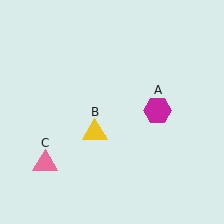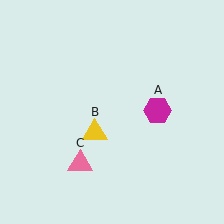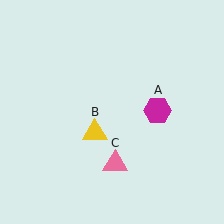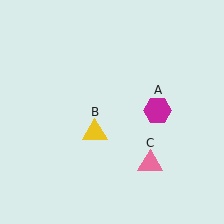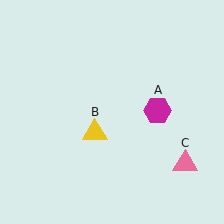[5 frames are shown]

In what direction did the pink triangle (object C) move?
The pink triangle (object C) moved right.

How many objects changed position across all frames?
1 object changed position: pink triangle (object C).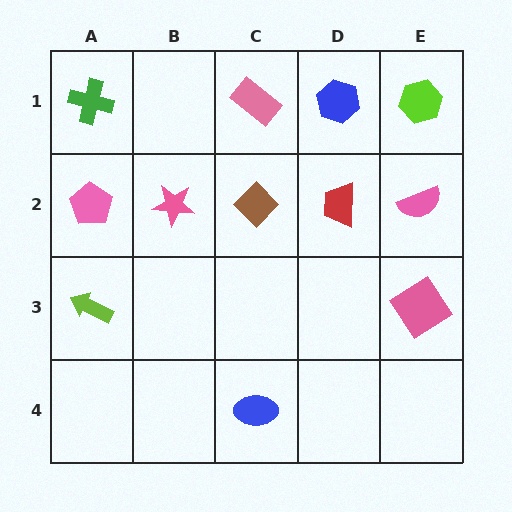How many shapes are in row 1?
4 shapes.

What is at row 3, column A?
A lime arrow.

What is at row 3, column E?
A pink diamond.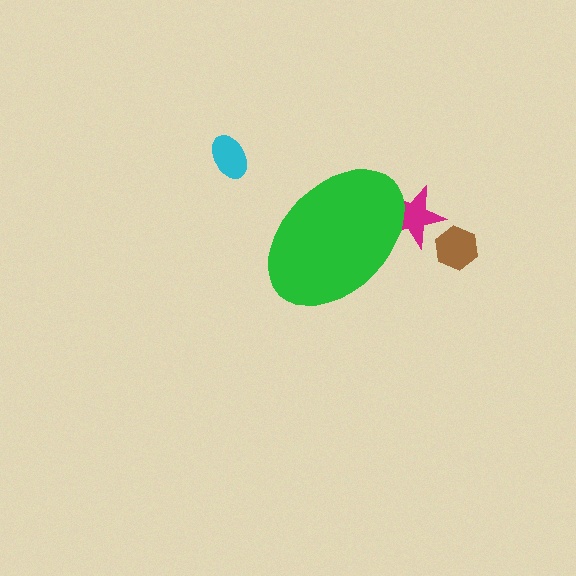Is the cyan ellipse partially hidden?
No, the cyan ellipse is fully visible.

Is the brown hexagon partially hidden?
No, the brown hexagon is fully visible.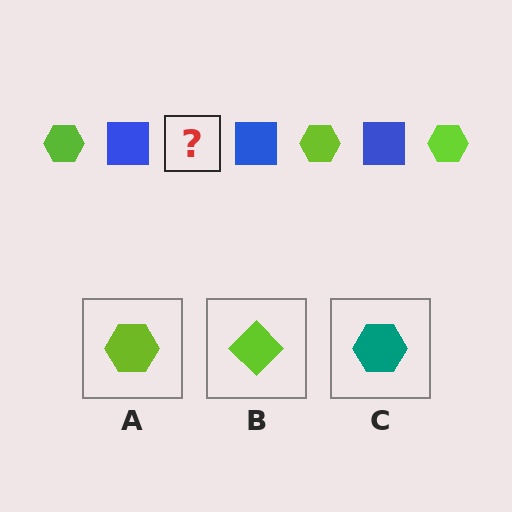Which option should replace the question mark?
Option A.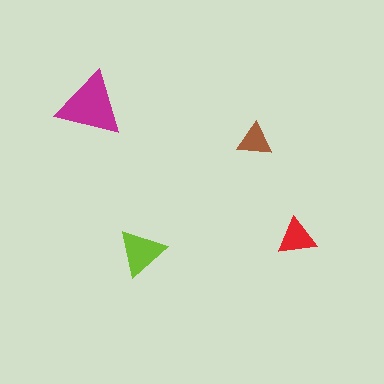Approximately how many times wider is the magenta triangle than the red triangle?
About 1.5 times wider.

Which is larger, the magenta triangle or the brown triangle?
The magenta one.